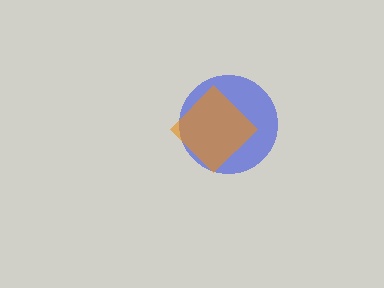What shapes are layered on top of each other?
The layered shapes are: a blue circle, an orange diamond.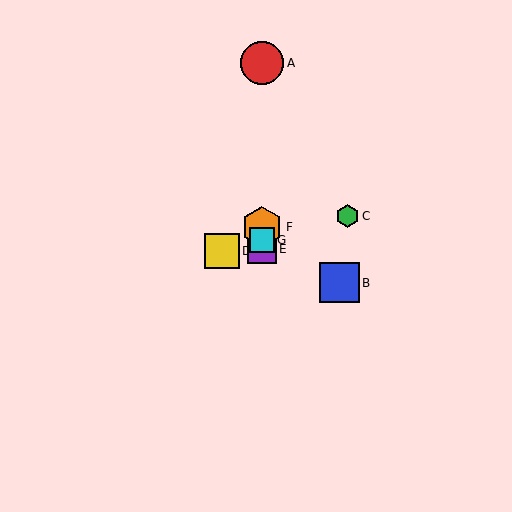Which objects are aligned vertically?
Objects A, E, F, G are aligned vertically.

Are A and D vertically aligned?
No, A is at x≈262 and D is at x≈222.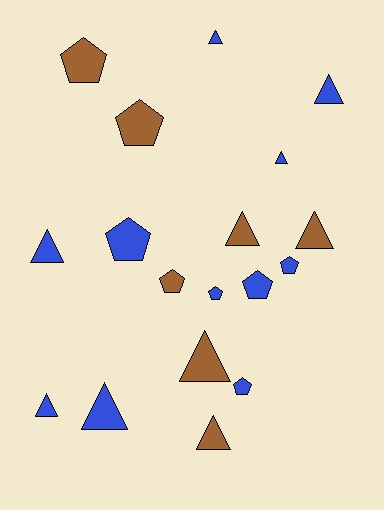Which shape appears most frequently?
Triangle, with 10 objects.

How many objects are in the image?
There are 18 objects.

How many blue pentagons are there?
There are 5 blue pentagons.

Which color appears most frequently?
Blue, with 11 objects.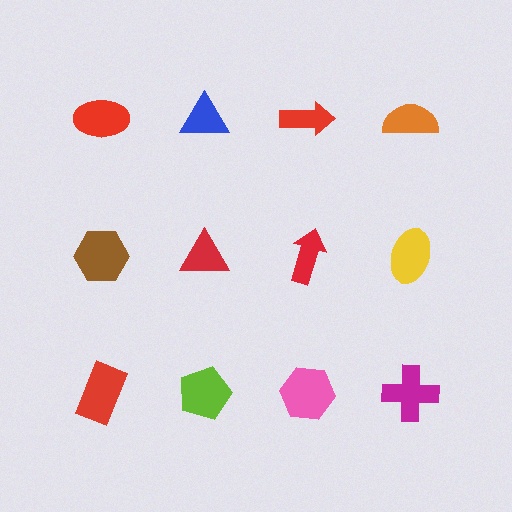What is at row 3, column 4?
A magenta cross.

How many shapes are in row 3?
4 shapes.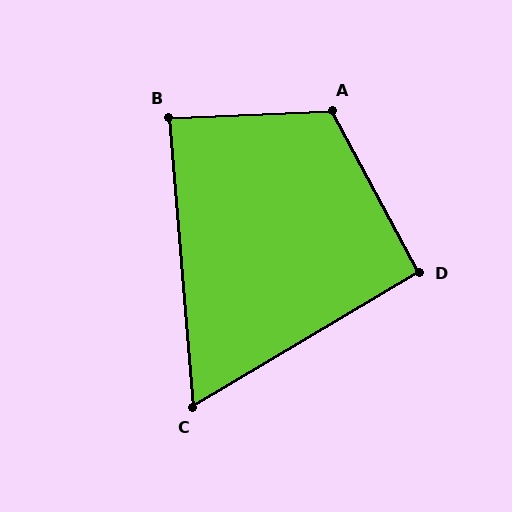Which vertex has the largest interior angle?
A, at approximately 116 degrees.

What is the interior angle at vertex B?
Approximately 88 degrees (approximately right).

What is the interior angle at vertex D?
Approximately 92 degrees (approximately right).